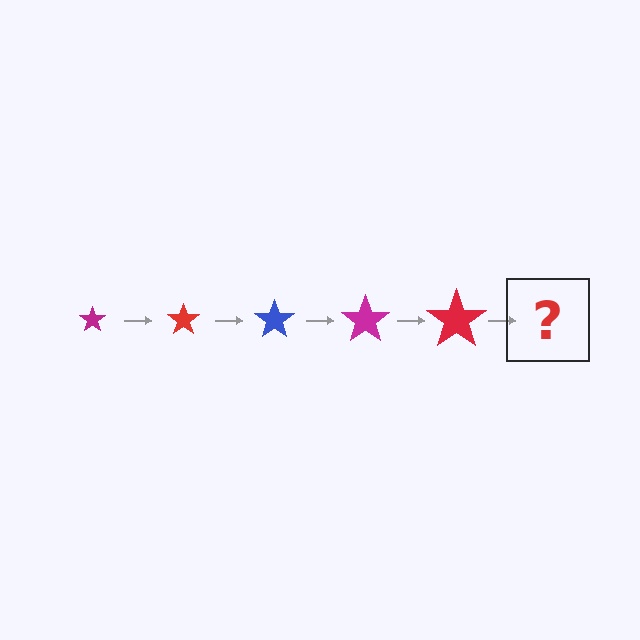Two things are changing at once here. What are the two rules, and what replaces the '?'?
The two rules are that the star grows larger each step and the color cycles through magenta, red, and blue. The '?' should be a blue star, larger than the previous one.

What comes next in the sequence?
The next element should be a blue star, larger than the previous one.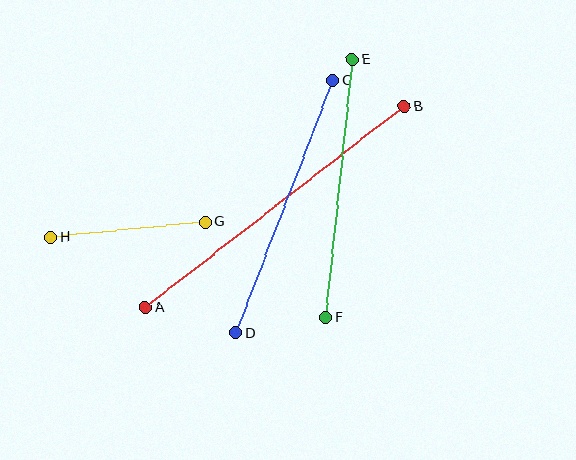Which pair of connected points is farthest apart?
Points A and B are farthest apart.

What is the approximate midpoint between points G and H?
The midpoint is at approximately (128, 230) pixels.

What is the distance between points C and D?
The distance is approximately 270 pixels.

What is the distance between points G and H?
The distance is approximately 155 pixels.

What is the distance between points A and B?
The distance is approximately 328 pixels.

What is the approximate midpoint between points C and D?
The midpoint is at approximately (284, 207) pixels.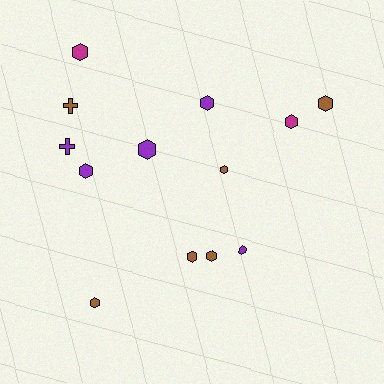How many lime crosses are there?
There are no lime crosses.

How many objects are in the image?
There are 13 objects.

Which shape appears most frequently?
Hexagon, with 11 objects.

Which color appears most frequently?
Brown, with 6 objects.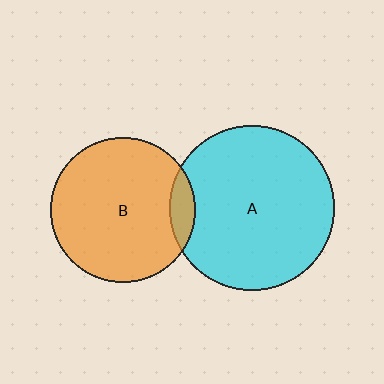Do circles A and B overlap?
Yes.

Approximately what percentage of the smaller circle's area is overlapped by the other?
Approximately 10%.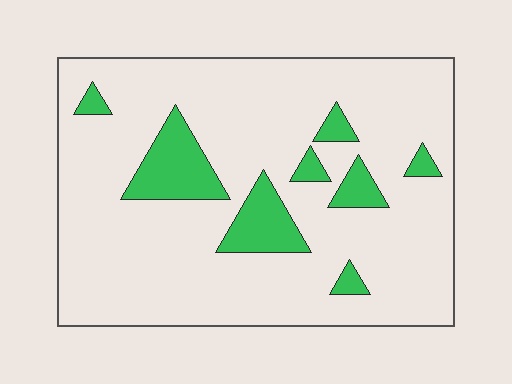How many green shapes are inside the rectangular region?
8.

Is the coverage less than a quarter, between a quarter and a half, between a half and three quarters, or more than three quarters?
Less than a quarter.